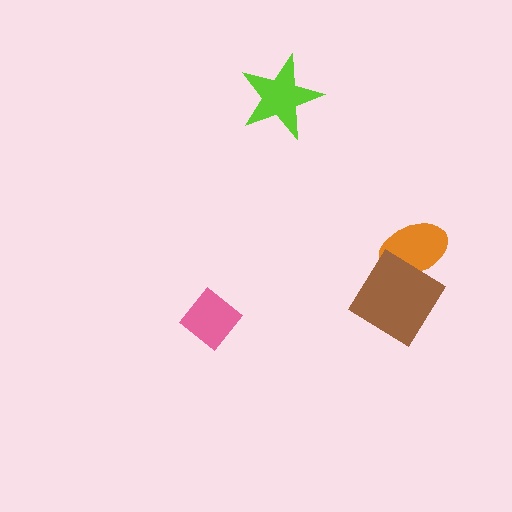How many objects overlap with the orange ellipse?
1 object overlaps with the orange ellipse.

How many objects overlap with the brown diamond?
1 object overlaps with the brown diamond.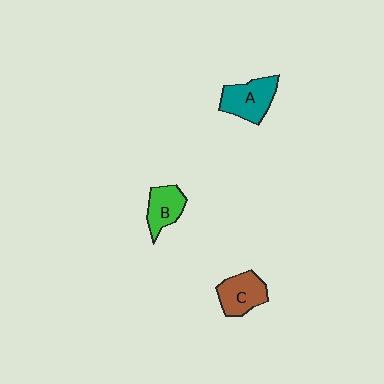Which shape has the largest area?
Shape A (teal).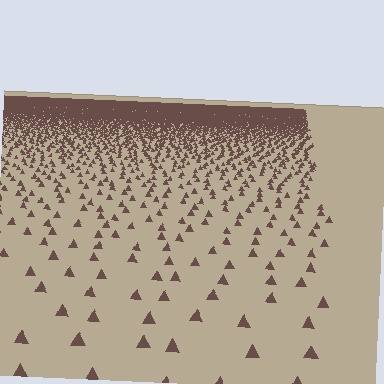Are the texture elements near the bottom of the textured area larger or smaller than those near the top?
Larger. Near the bottom, elements are closer to the viewer and appear at a bigger on-screen size.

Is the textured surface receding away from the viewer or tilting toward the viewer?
The surface is receding away from the viewer. Texture elements get smaller and denser toward the top.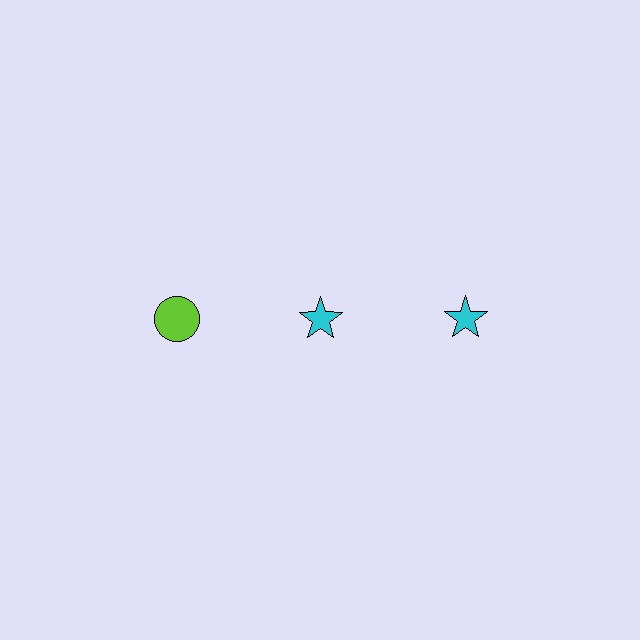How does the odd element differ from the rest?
It differs in both color (lime instead of cyan) and shape (circle instead of star).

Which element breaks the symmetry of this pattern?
The lime circle in the top row, leftmost column breaks the symmetry. All other shapes are cyan stars.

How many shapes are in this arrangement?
There are 3 shapes arranged in a grid pattern.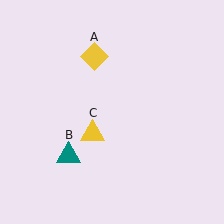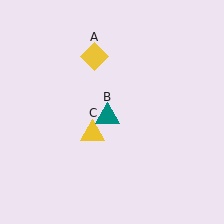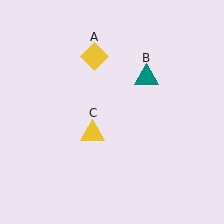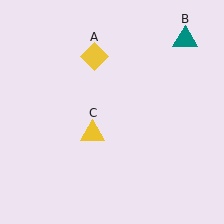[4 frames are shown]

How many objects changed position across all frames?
1 object changed position: teal triangle (object B).